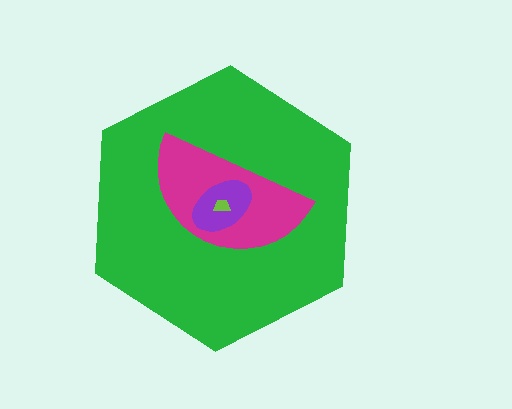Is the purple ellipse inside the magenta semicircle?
Yes.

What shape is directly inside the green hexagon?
The magenta semicircle.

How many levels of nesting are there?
4.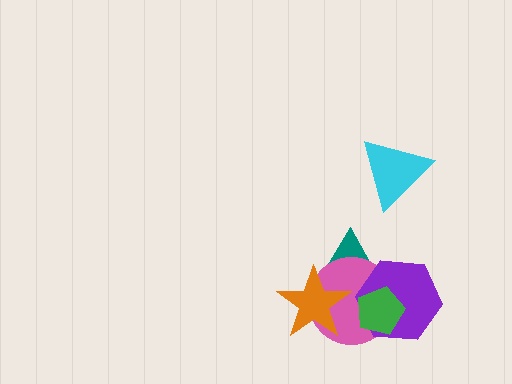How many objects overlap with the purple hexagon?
3 objects overlap with the purple hexagon.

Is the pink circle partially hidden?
Yes, it is partially covered by another shape.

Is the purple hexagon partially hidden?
Yes, it is partially covered by another shape.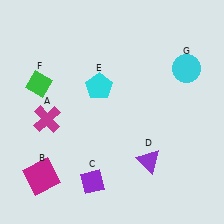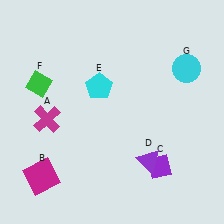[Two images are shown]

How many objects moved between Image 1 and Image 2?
1 object moved between the two images.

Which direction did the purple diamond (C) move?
The purple diamond (C) moved right.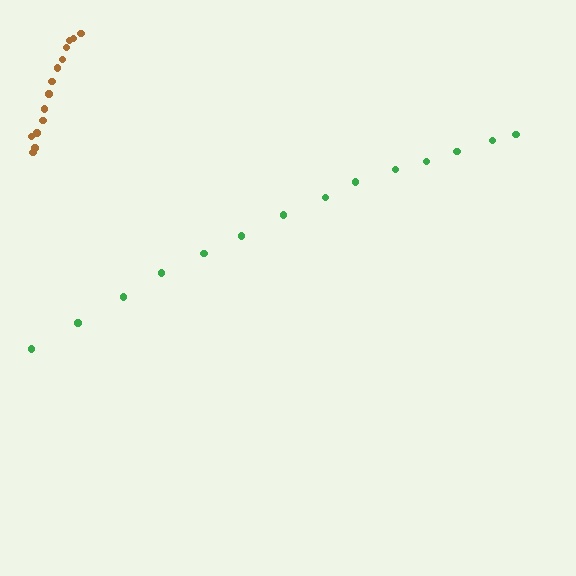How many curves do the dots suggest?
There are 2 distinct paths.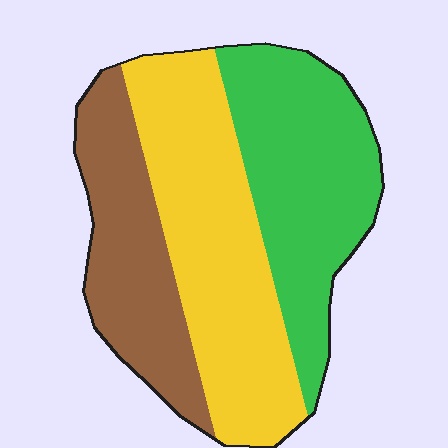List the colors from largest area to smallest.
From largest to smallest: yellow, green, brown.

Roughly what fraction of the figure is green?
Green takes up between a third and a half of the figure.